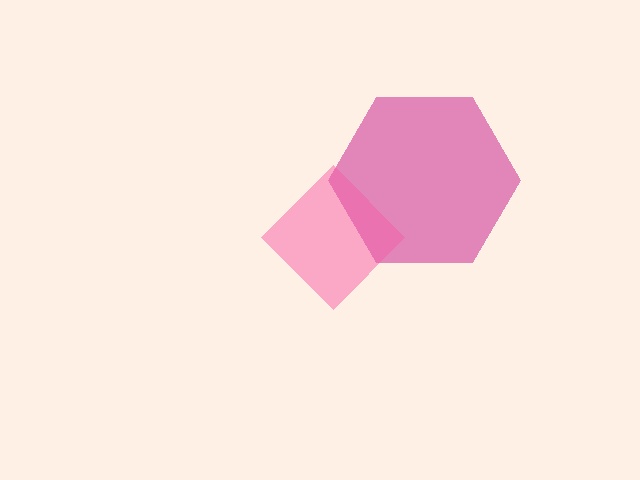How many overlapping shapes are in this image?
There are 2 overlapping shapes in the image.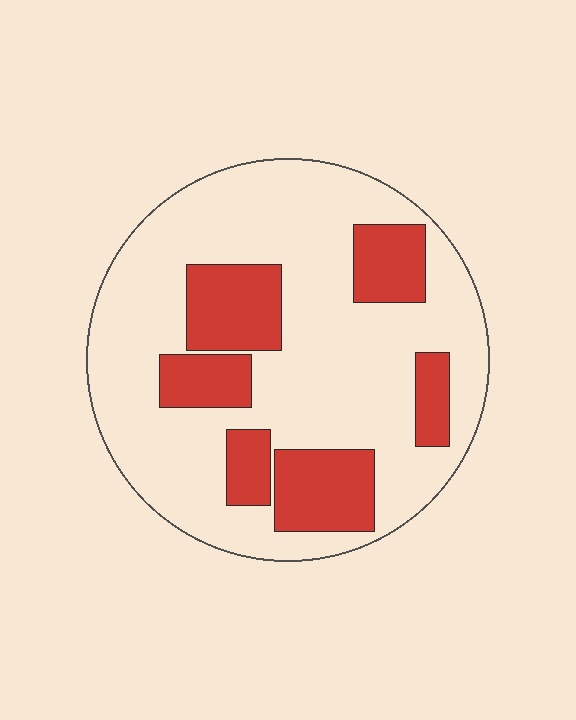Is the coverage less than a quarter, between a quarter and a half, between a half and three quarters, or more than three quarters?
Between a quarter and a half.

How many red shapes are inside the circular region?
6.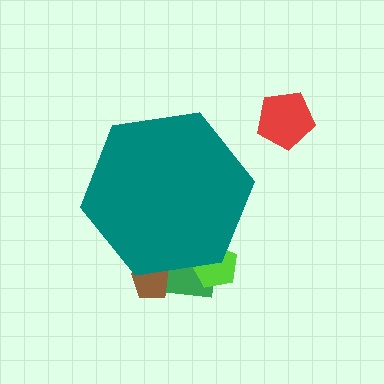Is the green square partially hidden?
Yes, the green square is partially hidden behind the teal hexagon.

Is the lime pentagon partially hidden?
Yes, the lime pentagon is partially hidden behind the teal hexagon.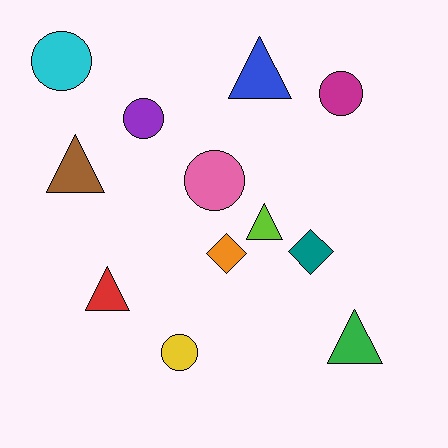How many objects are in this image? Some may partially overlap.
There are 12 objects.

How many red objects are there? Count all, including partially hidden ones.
There is 1 red object.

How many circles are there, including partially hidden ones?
There are 5 circles.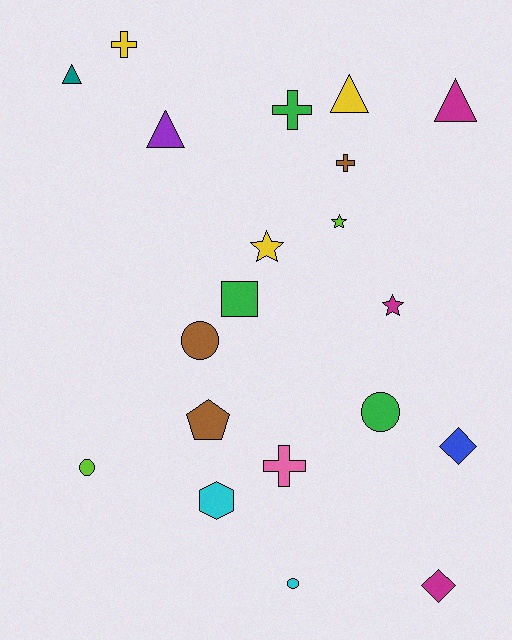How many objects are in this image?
There are 20 objects.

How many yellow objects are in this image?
There are 3 yellow objects.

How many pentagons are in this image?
There is 1 pentagon.